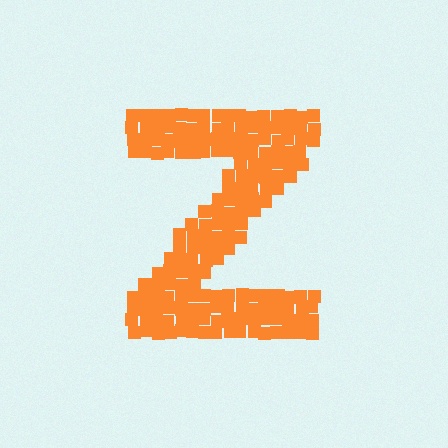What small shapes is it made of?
It is made of small squares.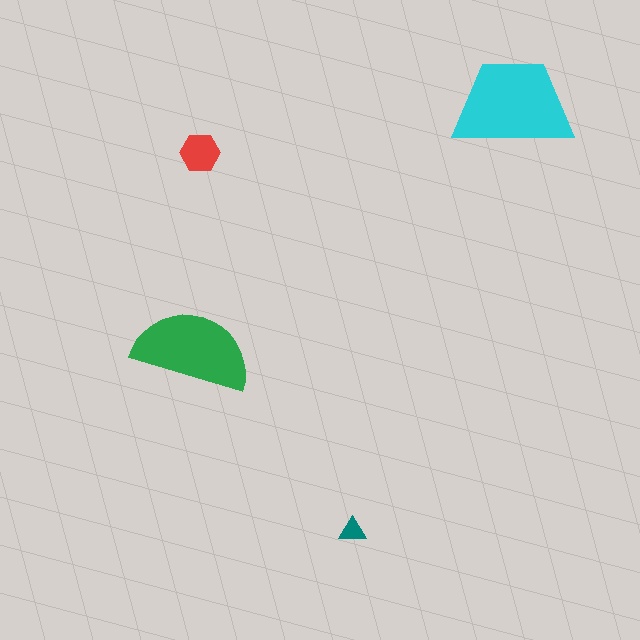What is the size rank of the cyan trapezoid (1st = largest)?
1st.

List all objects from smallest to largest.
The teal triangle, the red hexagon, the green semicircle, the cyan trapezoid.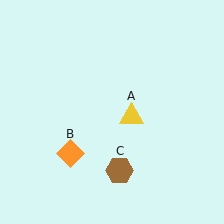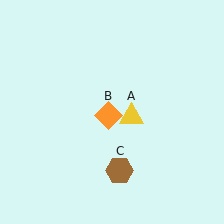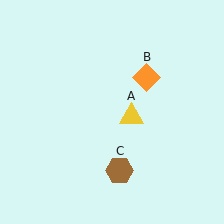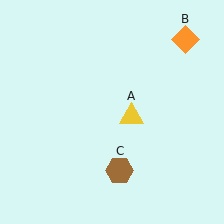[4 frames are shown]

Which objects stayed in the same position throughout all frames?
Yellow triangle (object A) and brown hexagon (object C) remained stationary.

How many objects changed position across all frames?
1 object changed position: orange diamond (object B).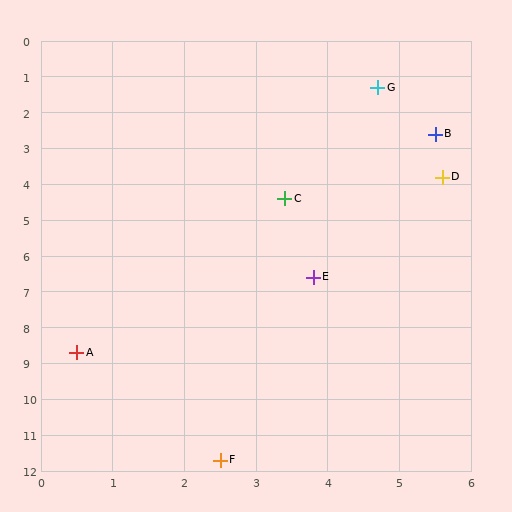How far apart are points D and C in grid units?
Points D and C are about 2.3 grid units apart.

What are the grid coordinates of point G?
Point G is at approximately (4.7, 1.3).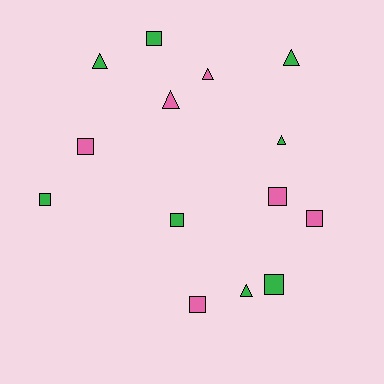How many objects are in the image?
There are 14 objects.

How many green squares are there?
There are 4 green squares.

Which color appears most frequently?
Green, with 8 objects.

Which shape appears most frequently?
Square, with 8 objects.